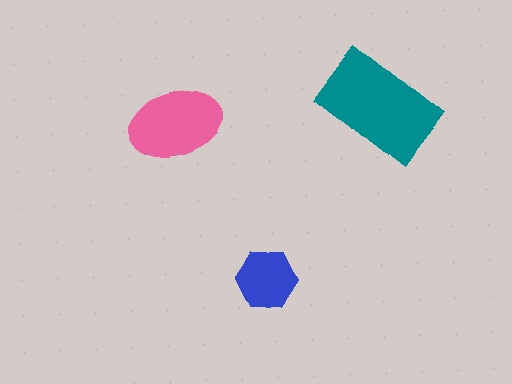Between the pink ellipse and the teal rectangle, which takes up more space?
The teal rectangle.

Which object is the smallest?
The blue hexagon.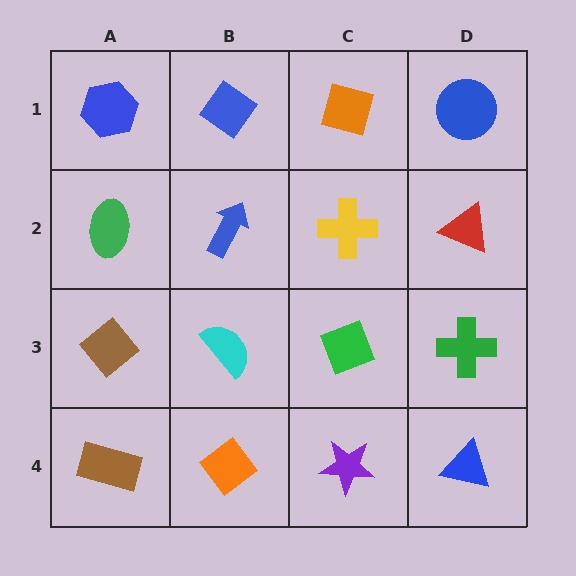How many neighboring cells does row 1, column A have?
2.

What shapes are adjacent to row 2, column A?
A blue hexagon (row 1, column A), a brown diamond (row 3, column A), a blue arrow (row 2, column B).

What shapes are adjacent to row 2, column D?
A blue circle (row 1, column D), a green cross (row 3, column D), a yellow cross (row 2, column C).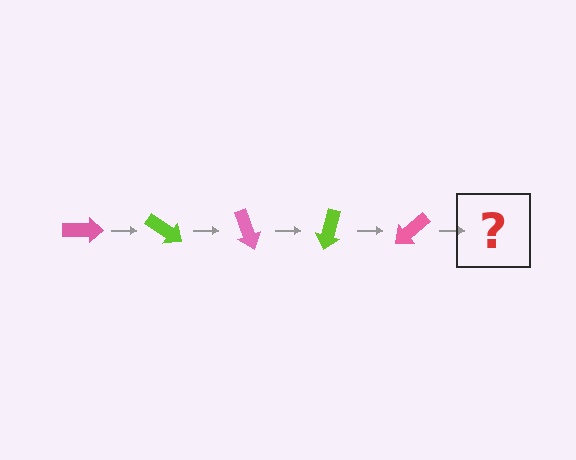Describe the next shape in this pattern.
It should be a lime arrow, rotated 175 degrees from the start.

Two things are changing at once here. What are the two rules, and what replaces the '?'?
The two rules are that it rotates 35 degrees each step and the color cycles through pink and lime. The '?' should be a lime arrow, rotated 175 degrees from the start.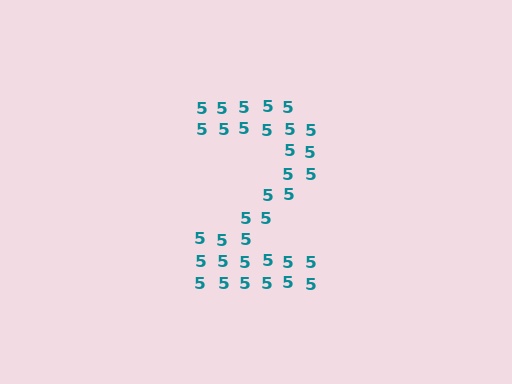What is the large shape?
The large shape is the digit 2.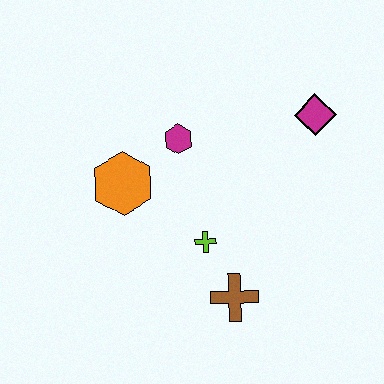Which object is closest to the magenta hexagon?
The orange hexagon is closest to the magenta hexagon.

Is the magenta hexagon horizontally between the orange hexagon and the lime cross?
Yes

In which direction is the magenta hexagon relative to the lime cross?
The magenta hexagon is above the lime cross.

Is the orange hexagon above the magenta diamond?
No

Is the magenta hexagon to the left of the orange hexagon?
No